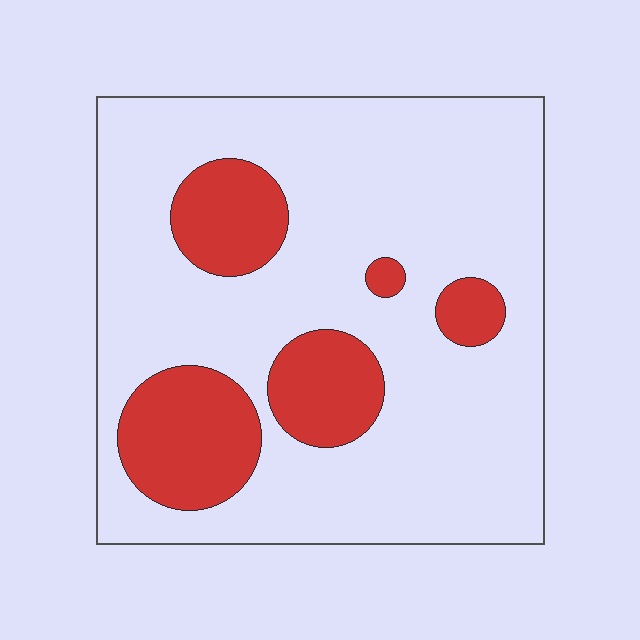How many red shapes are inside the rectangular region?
5.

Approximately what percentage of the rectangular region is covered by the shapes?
Approximately 20%.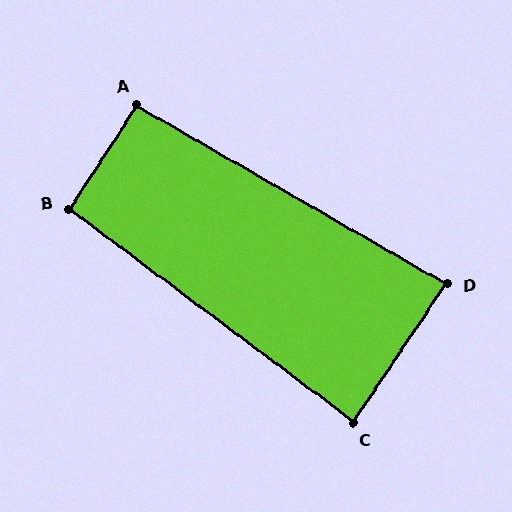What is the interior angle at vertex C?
Approximately 87 degrees (approximately right).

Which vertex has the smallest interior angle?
D, at approximately 86 degrees.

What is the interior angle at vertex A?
Approximately 93 degrees (approximately right).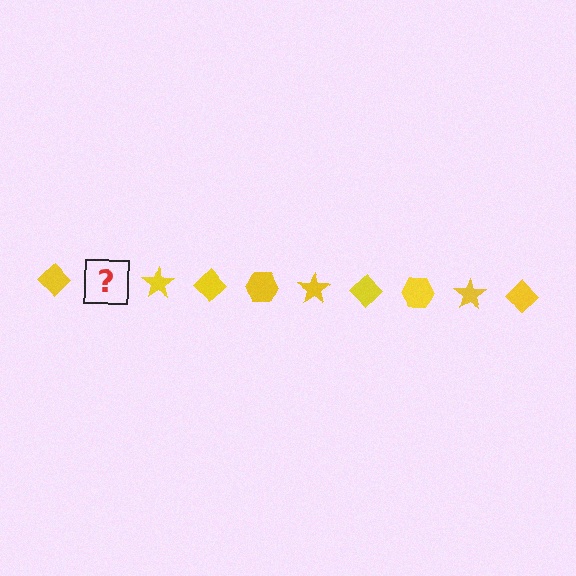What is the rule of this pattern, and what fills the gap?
The rule is that the pattern cycles through diamond, hexagon, star shapes in yellow. The gap should be filled with a yellow hexagon.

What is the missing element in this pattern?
The missing element is a yellow hexagon.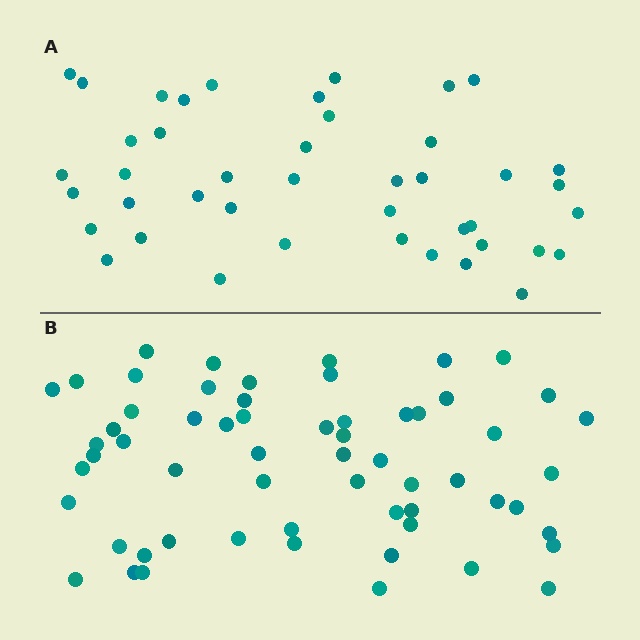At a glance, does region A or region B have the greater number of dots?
Region B (the bottom region) has more dots.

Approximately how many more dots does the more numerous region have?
Region B has approximately 15 more dots than region A.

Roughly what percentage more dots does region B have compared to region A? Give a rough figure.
About 40% more.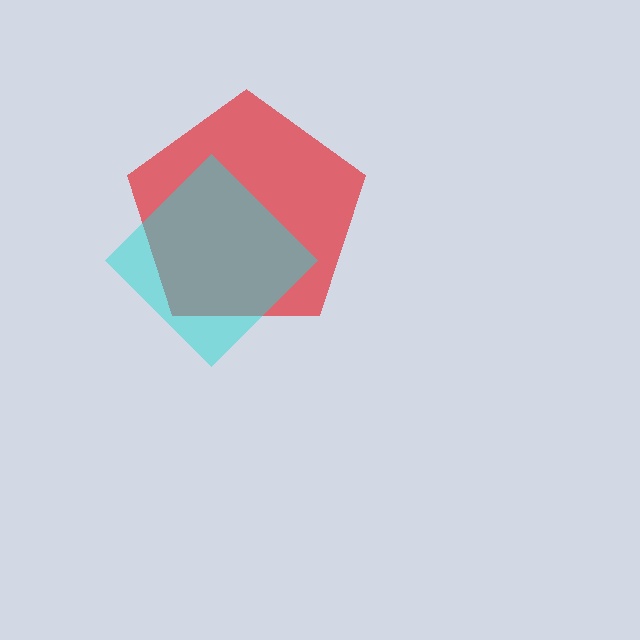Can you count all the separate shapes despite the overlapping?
Yes, there are 2 separate shapes.